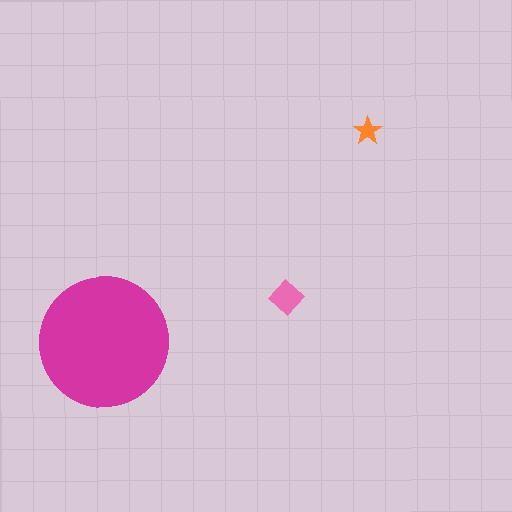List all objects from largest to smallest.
The magenta circle, the pink diamond, the orange star.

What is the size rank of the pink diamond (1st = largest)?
2nd.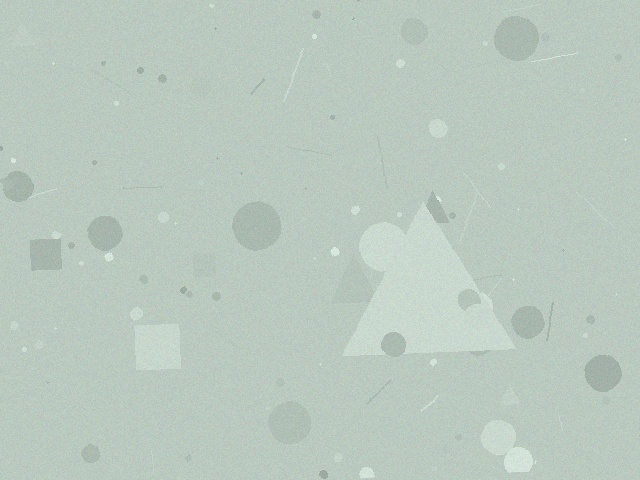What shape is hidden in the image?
A triangle is hidden in the image.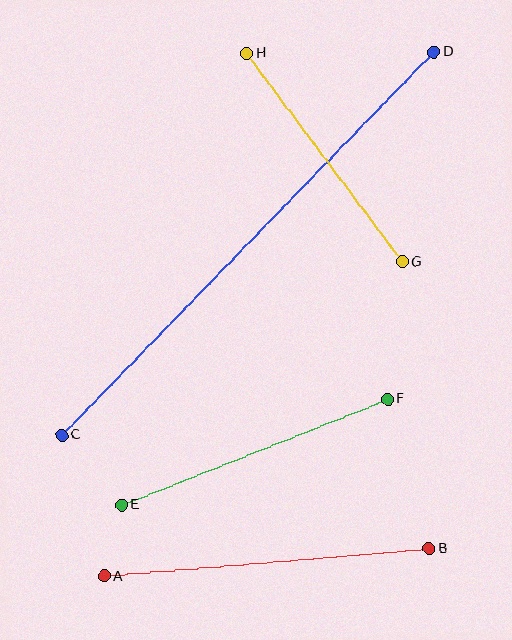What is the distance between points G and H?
The distance is approximately 260 pixels.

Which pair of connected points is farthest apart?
Points C and D are farthest apart.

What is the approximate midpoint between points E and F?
The midpoint is at approximately (254, 452) pixels.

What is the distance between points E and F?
The distance is approximately 286 pixels.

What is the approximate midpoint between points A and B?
The midpoint is at approximately (267, 562) pixels.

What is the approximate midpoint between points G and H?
The midpoint is at approximately (325, 158) pixels.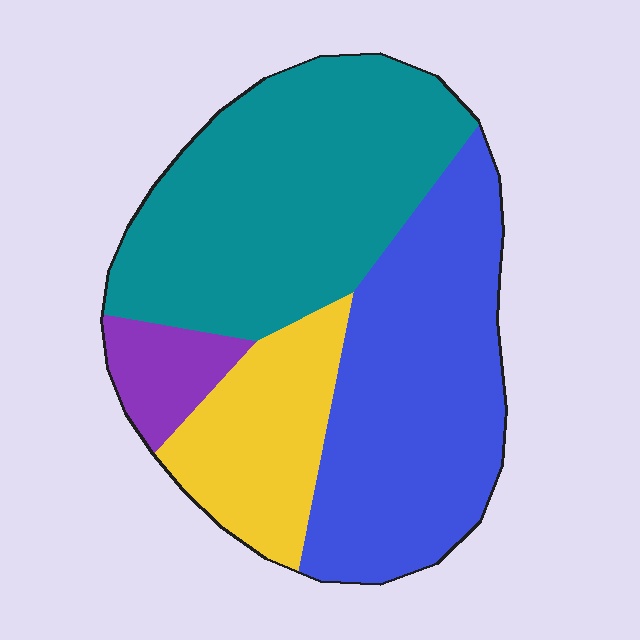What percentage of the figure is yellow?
Yellow takes up about one sixth (1/6) of the figure.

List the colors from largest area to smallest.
From largest to smallest: teal, blue, yellow, purple.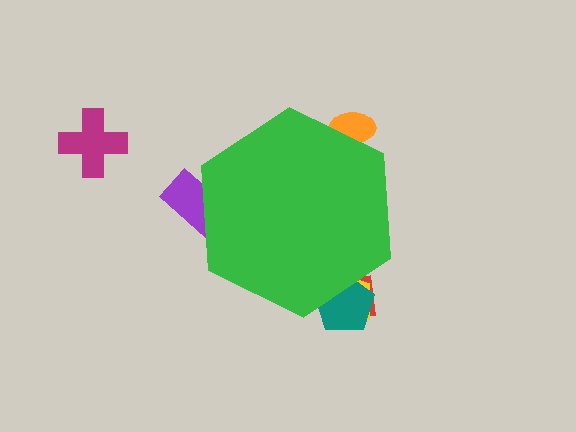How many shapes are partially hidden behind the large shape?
5 shapes are partially hidden.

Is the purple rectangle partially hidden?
Yes, the purple rectangle is partially hidden behind the green hexagon.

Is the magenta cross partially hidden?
No, the magenta cross is fully visible.